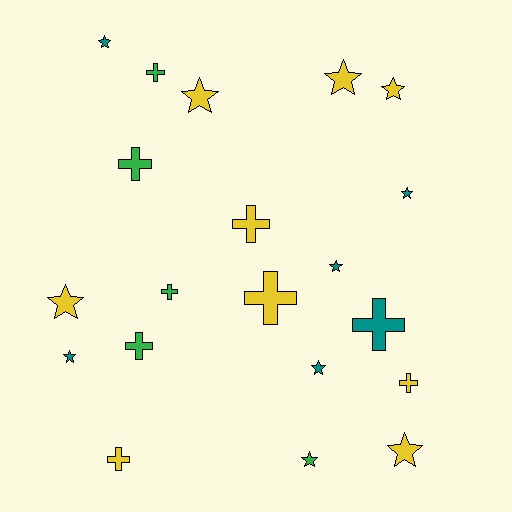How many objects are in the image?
There are 20 objects.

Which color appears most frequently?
Yellow, with 9 objects.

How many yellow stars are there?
There are 5 yellow stars.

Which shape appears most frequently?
Star, with 11 objects.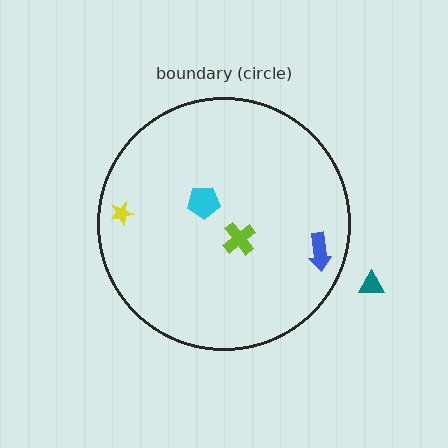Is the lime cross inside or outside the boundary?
Inside.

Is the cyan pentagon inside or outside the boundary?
Inside.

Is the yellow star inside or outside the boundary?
Inside.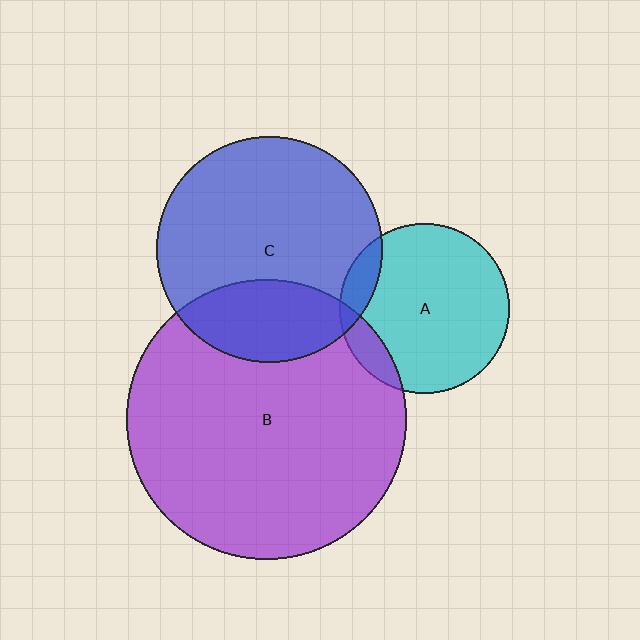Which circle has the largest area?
Circle B (purple).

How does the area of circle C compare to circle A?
Approximately 1.8 times.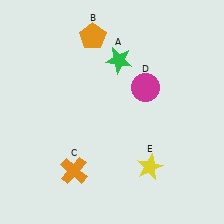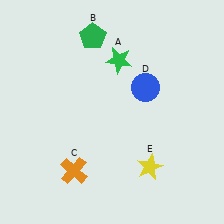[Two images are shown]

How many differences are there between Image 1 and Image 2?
There are 2 differences between the two images.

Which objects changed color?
B changed from orange to green. D changed from magenta to blue.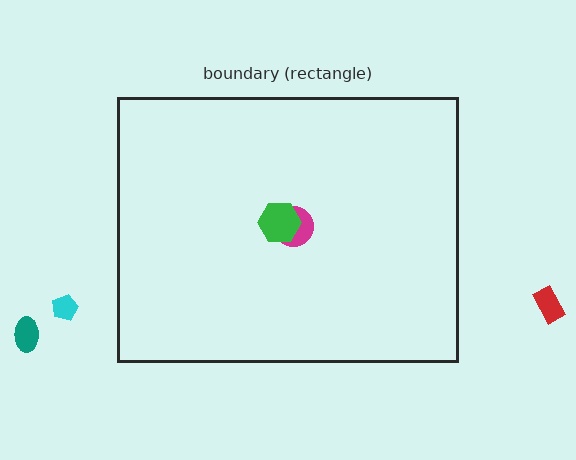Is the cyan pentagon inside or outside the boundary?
Outside.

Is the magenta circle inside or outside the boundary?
Inside.